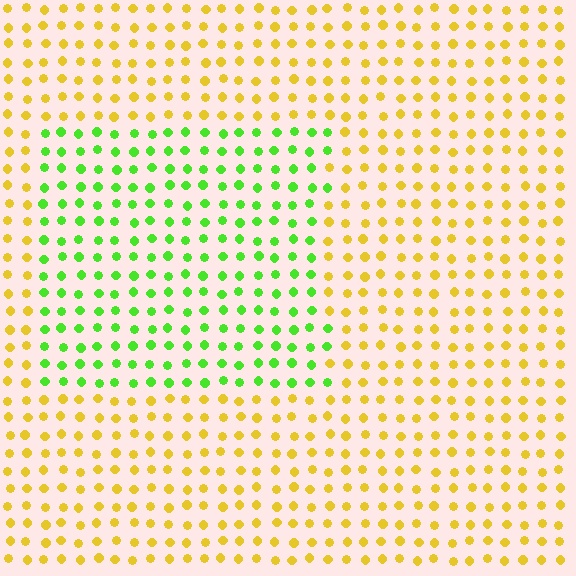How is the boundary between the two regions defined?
The boundary is defined purely by a slight shift in hue (about 60 degrees). Spacing, size, and orientation are identical on both sides.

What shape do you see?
I see a rectangle.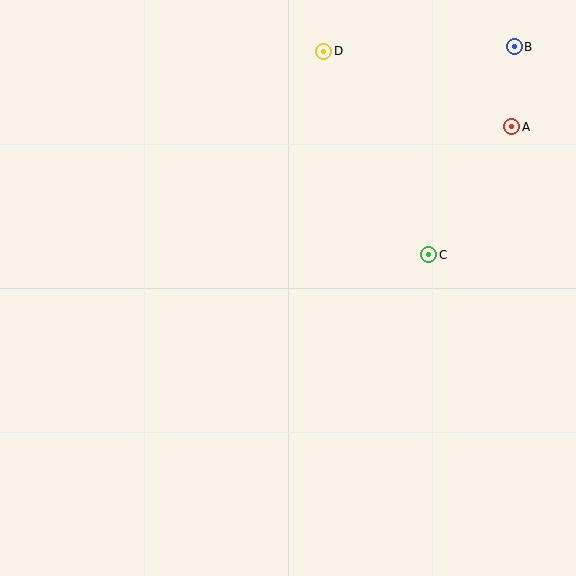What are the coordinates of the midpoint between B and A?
The midpoint between B and A is at (513, 87).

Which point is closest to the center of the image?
Point C at (429, 255) is closest to the center.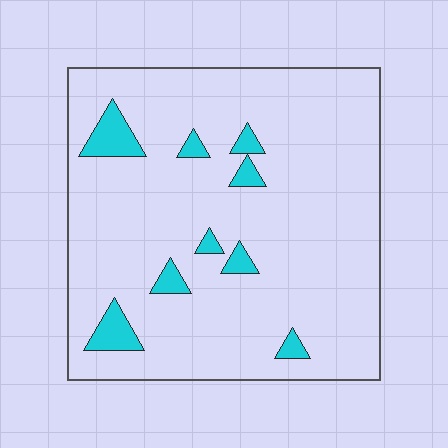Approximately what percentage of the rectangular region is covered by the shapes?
Approximately 10%.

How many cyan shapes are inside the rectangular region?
9.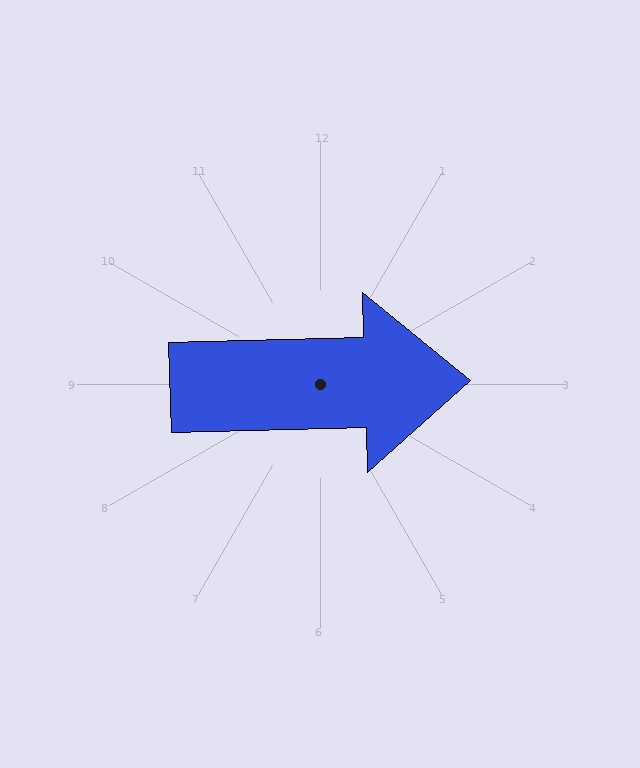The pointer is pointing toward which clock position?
Roughly 3 o'clock.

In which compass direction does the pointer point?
East.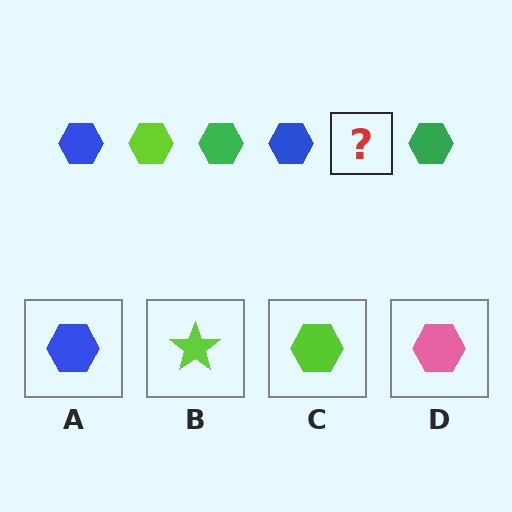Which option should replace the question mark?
Option C.